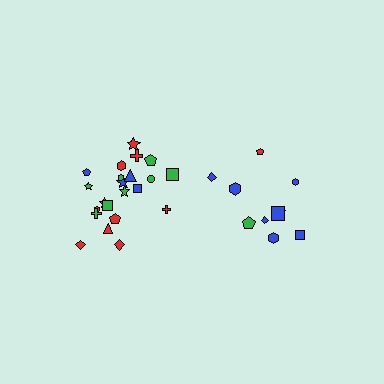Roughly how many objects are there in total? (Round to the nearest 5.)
Roughly 30 objects in total.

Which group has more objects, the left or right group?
The left group.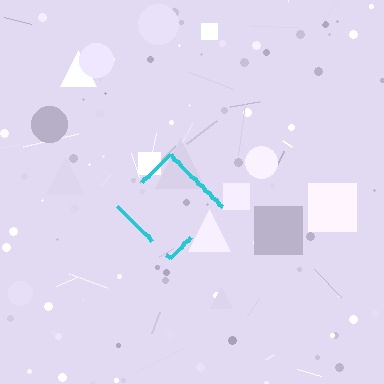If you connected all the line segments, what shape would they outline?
They would outline a diamond.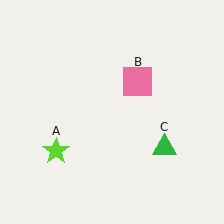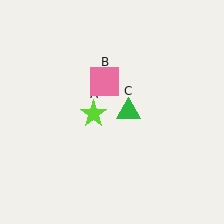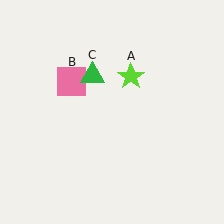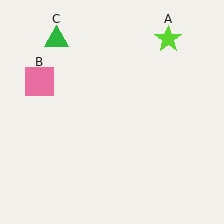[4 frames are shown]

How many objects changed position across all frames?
3 objects changed position: lime star (object A), pink square (object B), green triangle (object C).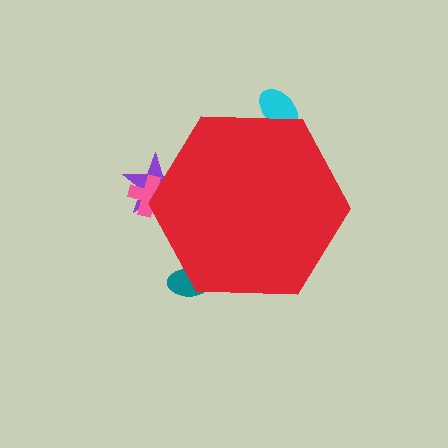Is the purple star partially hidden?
Yes, the purple star is partially hidden behind the red hexagon.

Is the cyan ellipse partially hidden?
Yes, the cyan ellipse is partially hidden behind the red hexagon.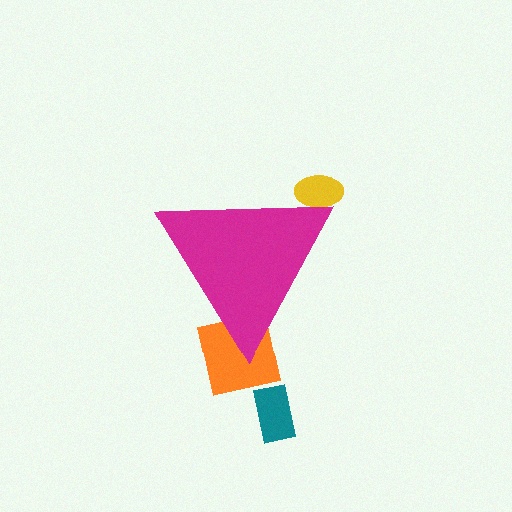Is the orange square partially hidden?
Yes, the orange square is partially hidden behind the magenta triangle.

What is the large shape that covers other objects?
A magenta triangle.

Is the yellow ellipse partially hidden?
Yes, the yellow ellipse is partially hidden behind the magenta triangle.